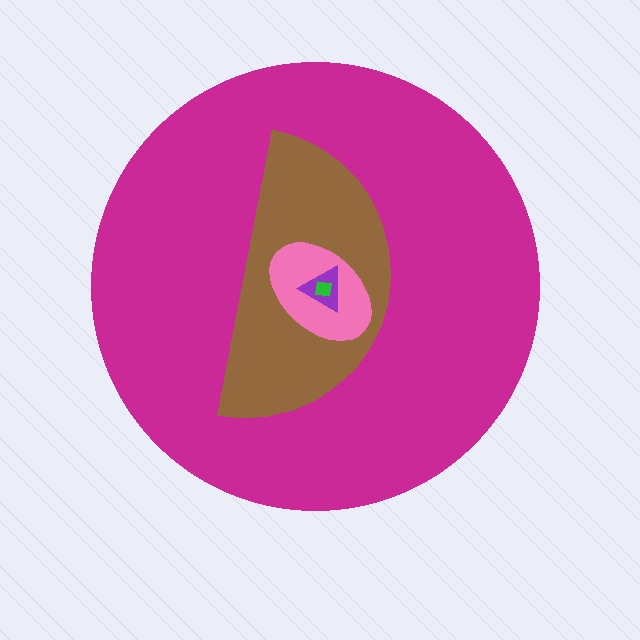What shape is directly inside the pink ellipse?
The purple triangle.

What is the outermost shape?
The magenta circle.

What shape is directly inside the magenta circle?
The brown semicircle.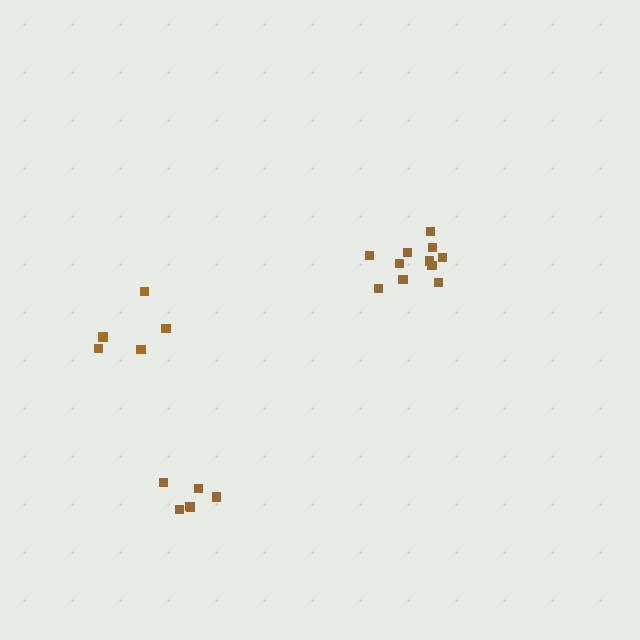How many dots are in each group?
Group 1: 6 dots, Group 2: 5 dots, Group 3: 11 dots (22 total).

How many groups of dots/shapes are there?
There are 3 groups.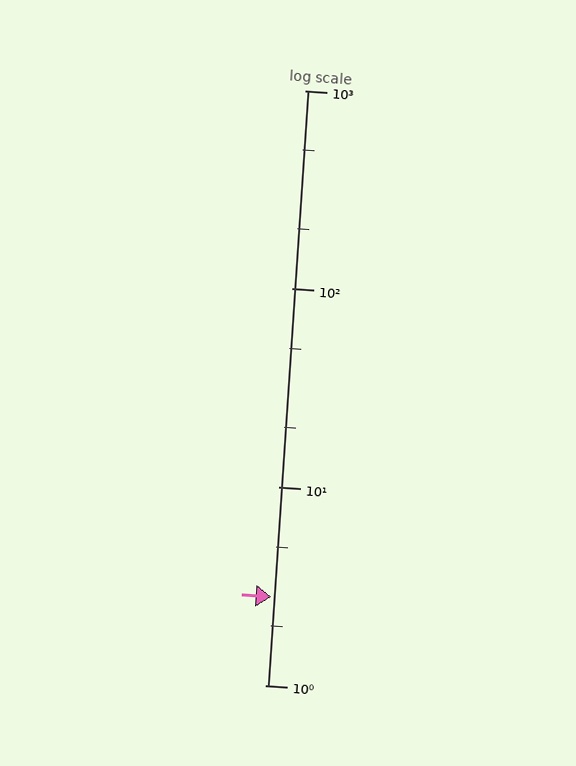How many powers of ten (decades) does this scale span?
The scale spans 3 decades, from 1 to 1000.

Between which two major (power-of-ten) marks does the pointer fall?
The pointer is between 1 and 10.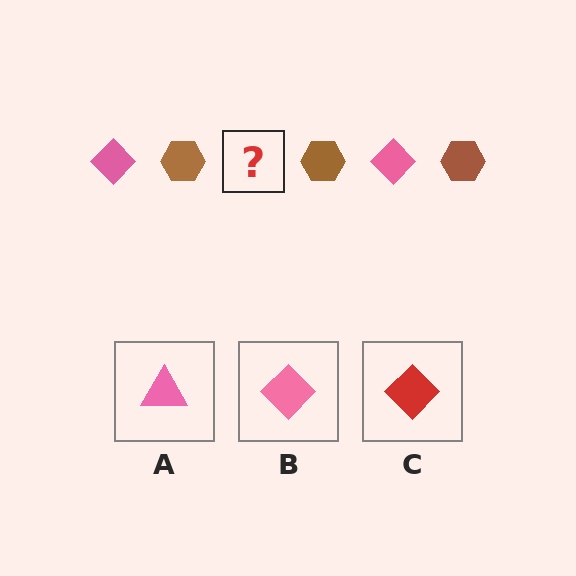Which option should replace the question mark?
Option B.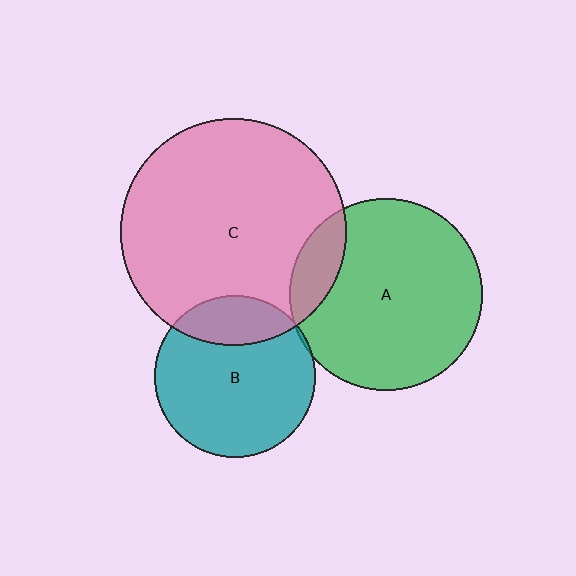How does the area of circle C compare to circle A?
Approximately 1.4 times.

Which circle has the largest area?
Circle C (pink).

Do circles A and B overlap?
Yes.